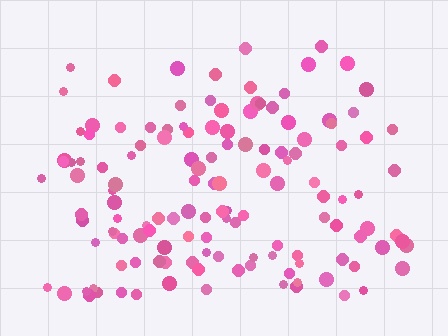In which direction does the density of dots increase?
From top to bottom, with the bottom side densest.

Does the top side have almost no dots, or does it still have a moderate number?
Still a moderate number, just noticeably fewer than the bottom.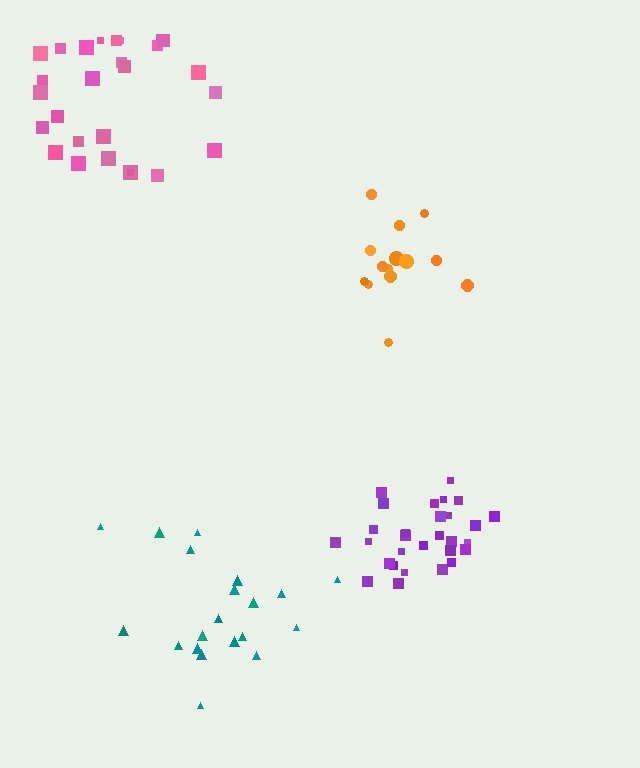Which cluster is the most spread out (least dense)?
Teal.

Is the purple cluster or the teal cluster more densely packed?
Purple.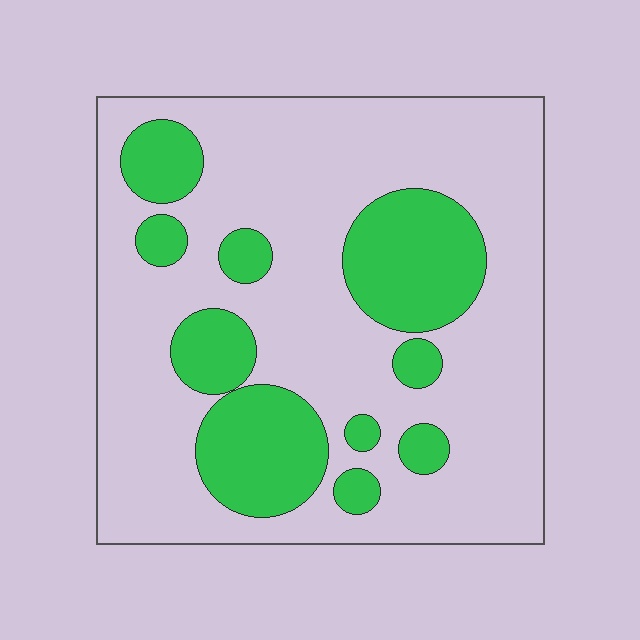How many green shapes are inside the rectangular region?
10.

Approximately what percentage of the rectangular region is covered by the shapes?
Approximately 25%.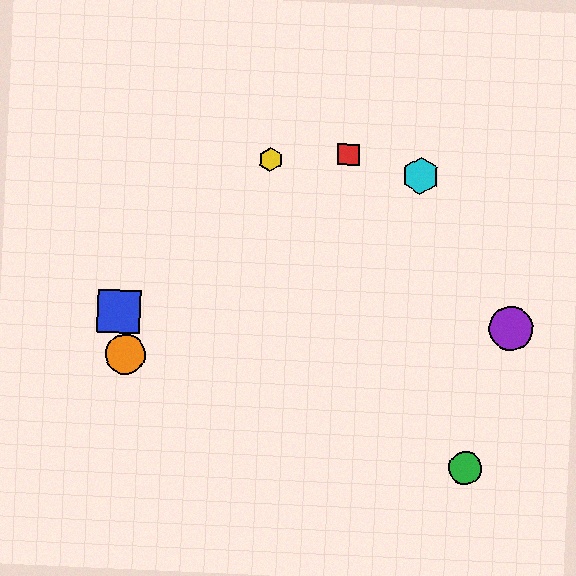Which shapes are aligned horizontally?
The blue square, the purple circle are aligned horizontally.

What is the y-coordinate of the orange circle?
The orange circle is at y≈354.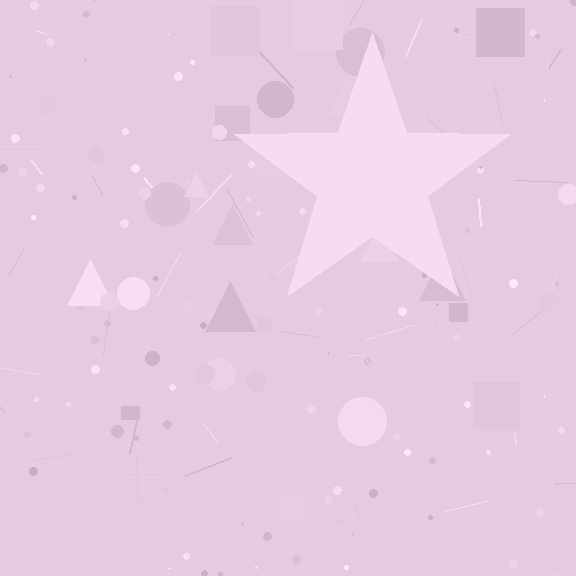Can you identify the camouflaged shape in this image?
The camouflaged shape is a star.